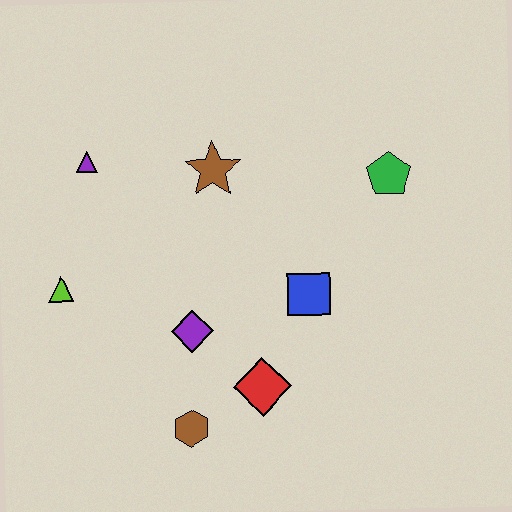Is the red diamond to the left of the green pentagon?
Yes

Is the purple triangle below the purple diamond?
No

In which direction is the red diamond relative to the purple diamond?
The red diamond is to the right of the purple diamond.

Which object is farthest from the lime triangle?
The green pentagon is farthest from the lime triangle.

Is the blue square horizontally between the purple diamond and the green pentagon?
Yes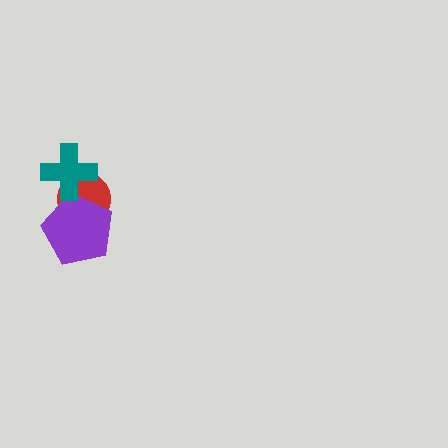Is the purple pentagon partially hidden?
Yes, it is partially covered by another shape.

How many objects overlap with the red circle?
2 objects overlap with the red circle.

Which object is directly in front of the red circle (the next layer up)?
The purple pentagon is directly in front of the red circle.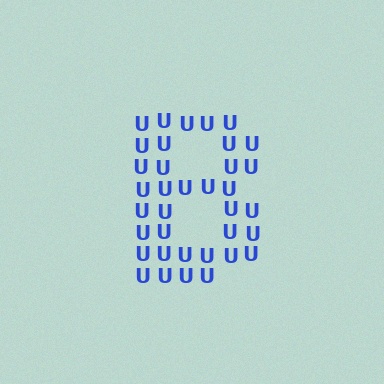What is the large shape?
The large shape is the letter B.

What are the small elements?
The small elements are letter U's.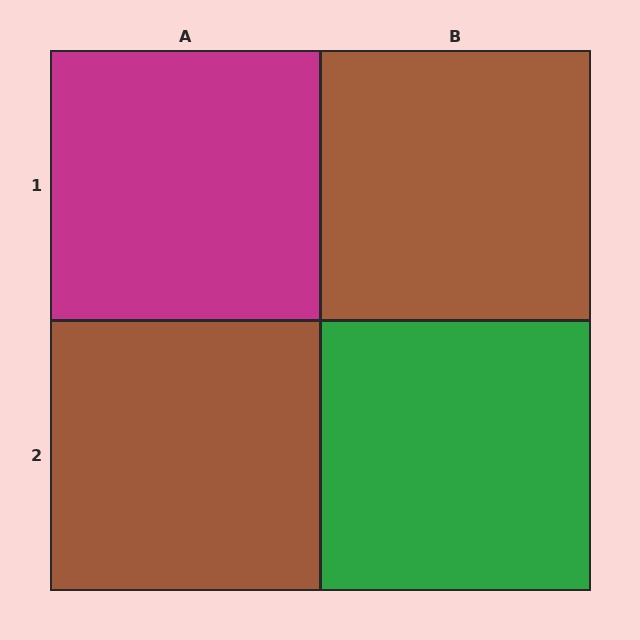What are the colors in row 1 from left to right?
Magenta, brown.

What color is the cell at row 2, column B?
Green.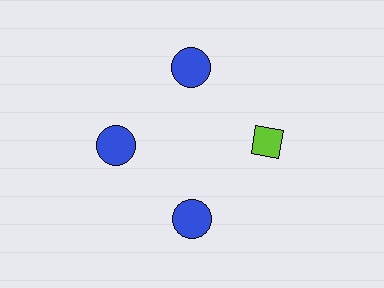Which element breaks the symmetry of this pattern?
The lime diamond at roughly the 3 o'clock position breaks the symmetry. All other shapes are blue circles.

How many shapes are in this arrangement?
There are 4 shapes arranged in a ring pattern.